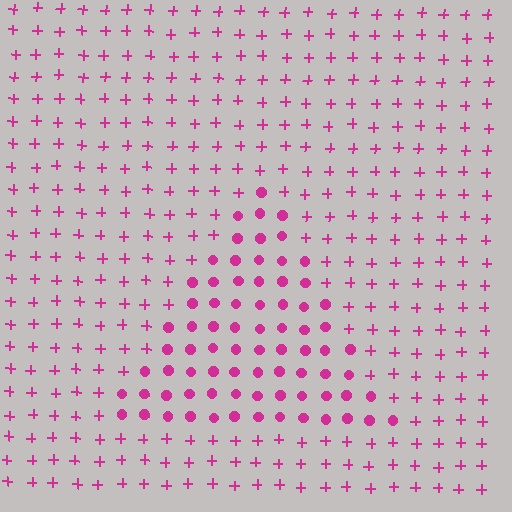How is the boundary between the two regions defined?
The boundary is defined by a change in element shape: circles inside vs. plus signs outside. All elements share the same color and spacing.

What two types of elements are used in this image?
The image uses circles inside the triangle region and plus signs outside it.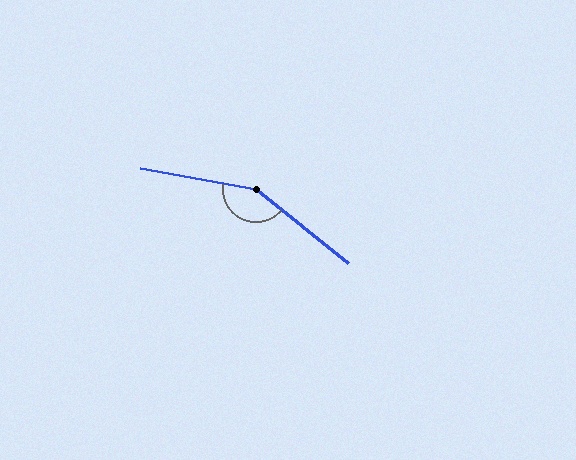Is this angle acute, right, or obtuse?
It is obtuse.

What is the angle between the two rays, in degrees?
Approximately 152 degrees.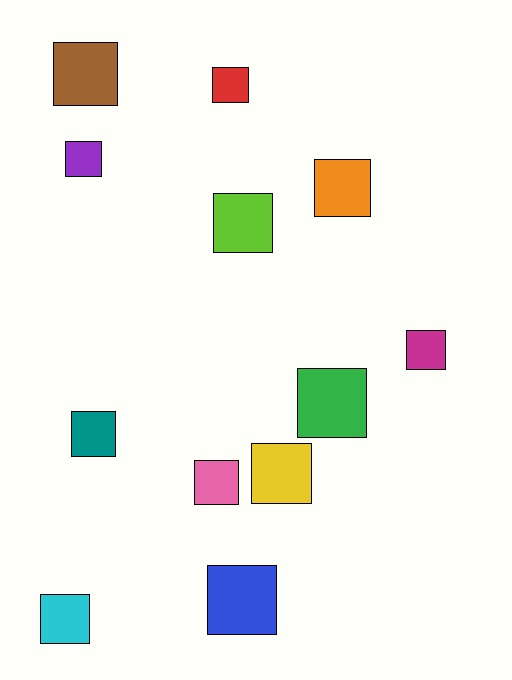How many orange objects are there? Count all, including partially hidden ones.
There is 1 orange object.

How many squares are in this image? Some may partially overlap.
There are 12 squares.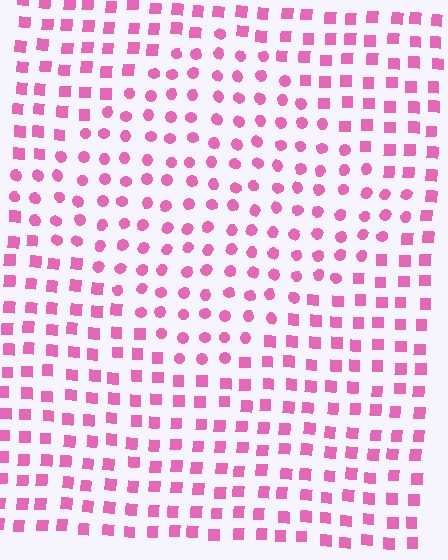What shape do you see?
I see a diamond.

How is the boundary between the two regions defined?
The boundary is defined by a change in element shape: circles inside vs. squares outside. All elements share the same color and spacing.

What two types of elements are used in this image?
The image uses circles inside the diamond region and squares outside it.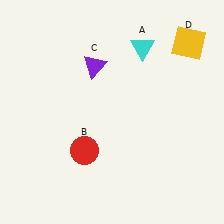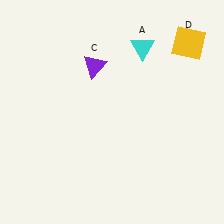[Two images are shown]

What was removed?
The red circle (B) was removed in Image 2.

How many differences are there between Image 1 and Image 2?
There is 1 difference between the two images.